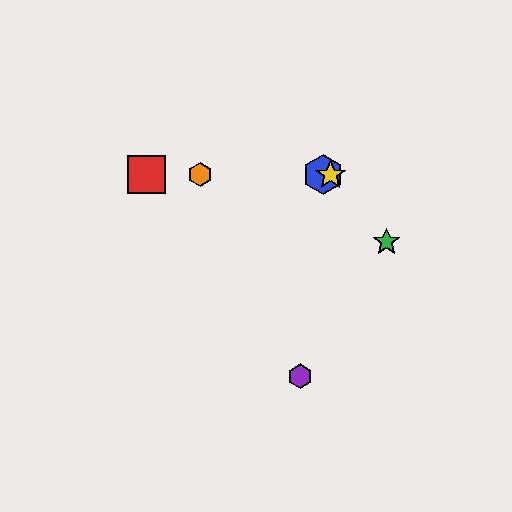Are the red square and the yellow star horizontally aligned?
Yes, both are at y≈175.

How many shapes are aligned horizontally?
4 shapes (the red square, the blue hexagon, the yellow star, the orange hexagon) are aligned horizontally.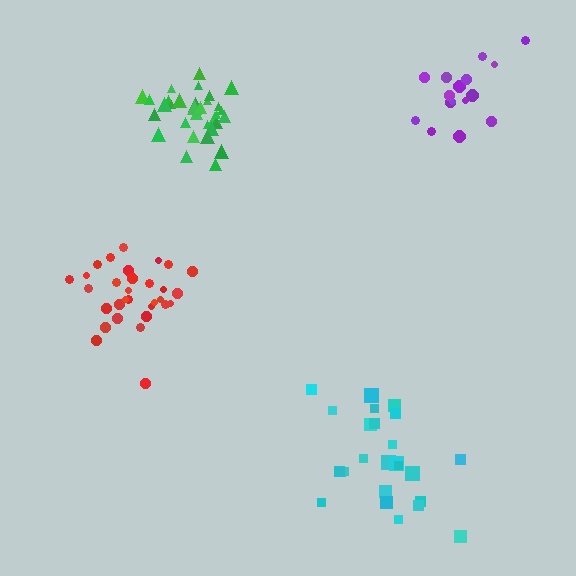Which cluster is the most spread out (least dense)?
Cyan.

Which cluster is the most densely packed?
Green.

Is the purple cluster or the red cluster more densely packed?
Red.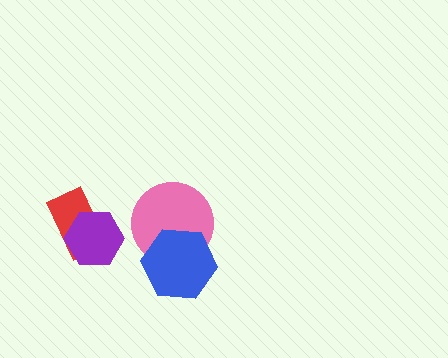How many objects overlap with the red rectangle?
1 object overlaps with the red rectangle.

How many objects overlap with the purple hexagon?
1 object overlaps with the purple hexagon.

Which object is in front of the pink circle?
The blue hexagon is in front of the pink circle.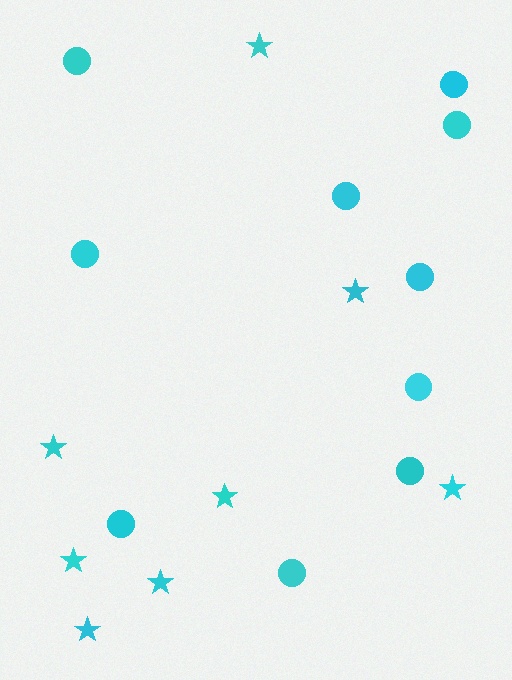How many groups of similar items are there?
There are 2 groups: one group of circles (10) and one group of stars (8).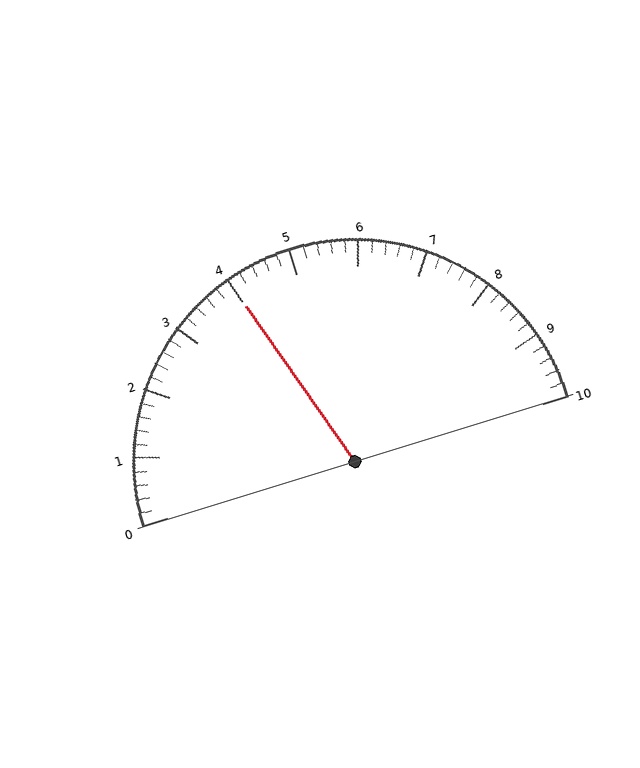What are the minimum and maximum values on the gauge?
The gauge ranges from 0 to 10.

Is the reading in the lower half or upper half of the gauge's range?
The reading is in the lower half of the range (0 to 10).